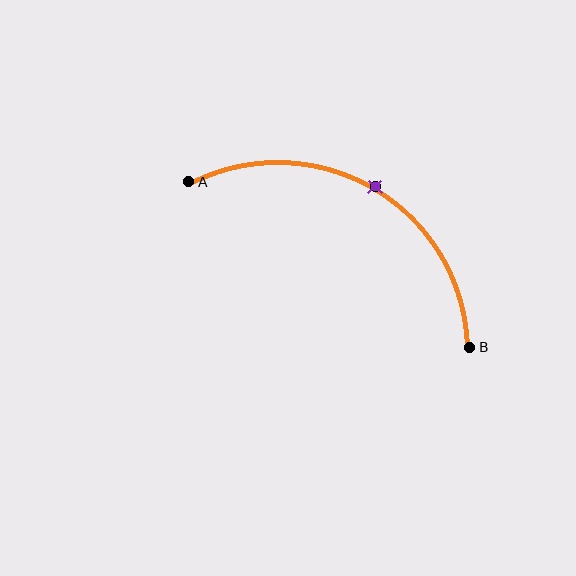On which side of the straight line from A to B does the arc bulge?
The arc bulges above the straight line connecting A and B.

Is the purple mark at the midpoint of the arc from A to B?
Yes. The purple mark lies on the arc at equal arc-length from both A and B — it is the arc midpoint.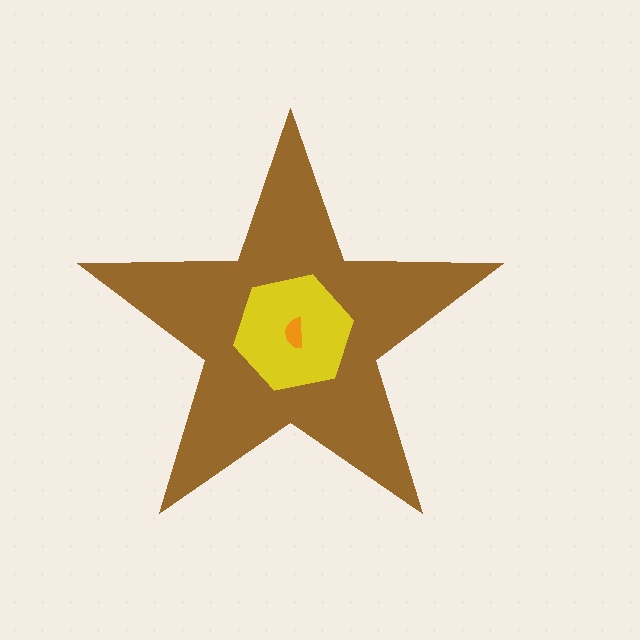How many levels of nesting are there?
3.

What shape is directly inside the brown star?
The yellow hexagon.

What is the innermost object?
The orange semicircle.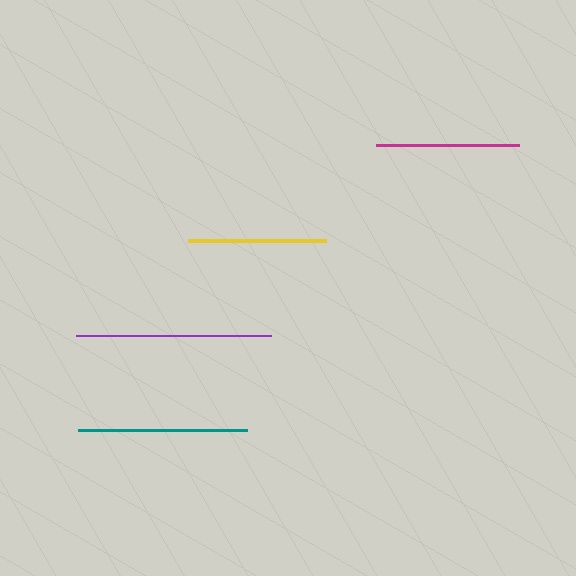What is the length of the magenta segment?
The magenta segment is approximately 143 pixels long.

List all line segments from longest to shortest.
From longest to shortest: purple, teal, magenta, yellow.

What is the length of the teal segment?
The teal segment is approximately 170 pixels long.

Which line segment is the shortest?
The yellow line is the shortest at approximately 138 pixels.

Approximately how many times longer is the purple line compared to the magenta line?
The purple line is approximately 1.4 times the length of the magenta line.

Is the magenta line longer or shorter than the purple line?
The purple line is longer than the magenta line.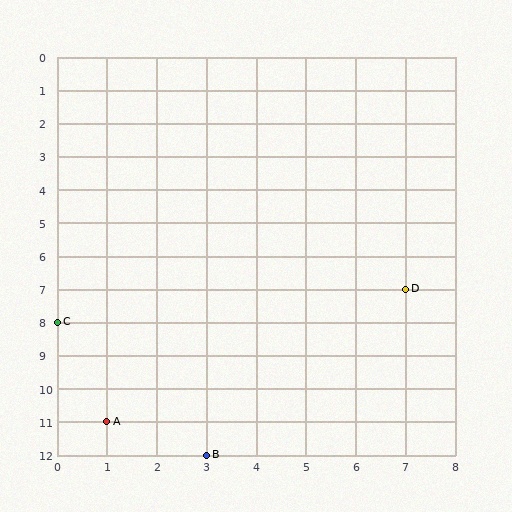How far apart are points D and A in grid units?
Points D and A are 6 columns and 4 rows apart (about 7.2 grid units diagonally).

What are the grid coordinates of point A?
Point A is at grid coordinates (1, 11).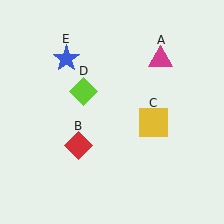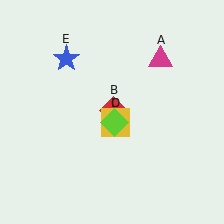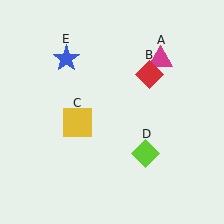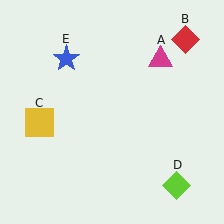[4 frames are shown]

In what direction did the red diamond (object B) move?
The red diamond (object B) moved up and to the right.